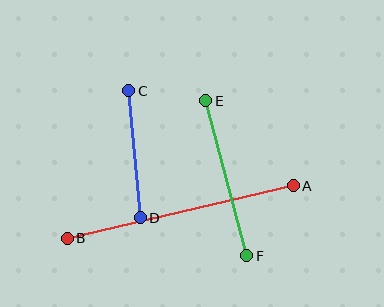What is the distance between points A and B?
The distance is approximately 232 pixels.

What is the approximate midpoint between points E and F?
The midpoint is at approximately (226, 178) pixels.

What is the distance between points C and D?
The distance is approximately 127 pixels.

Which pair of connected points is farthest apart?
Points A and B are farthest apart.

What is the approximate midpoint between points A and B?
The midpoint is at approximately (180, 212) pixels.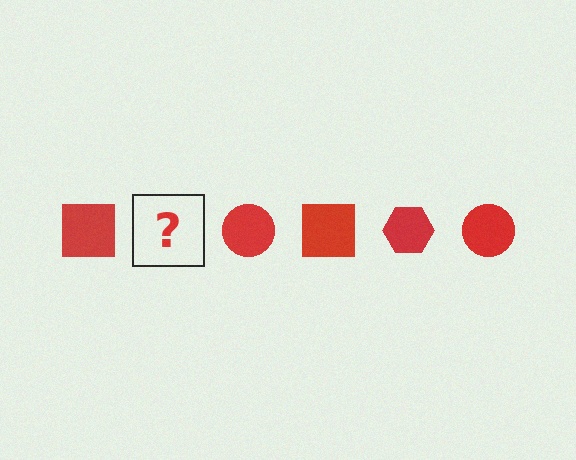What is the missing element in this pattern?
The missing element is a red hexagon.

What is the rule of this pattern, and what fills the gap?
The rule is that the pattern cycles through square, hexagon, circle shapes in red. The gap should be filled with a red hexagon.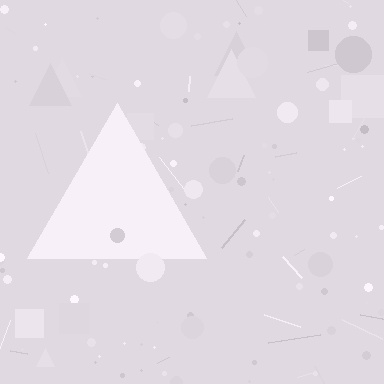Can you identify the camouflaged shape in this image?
The camouflaged shape is a triangle.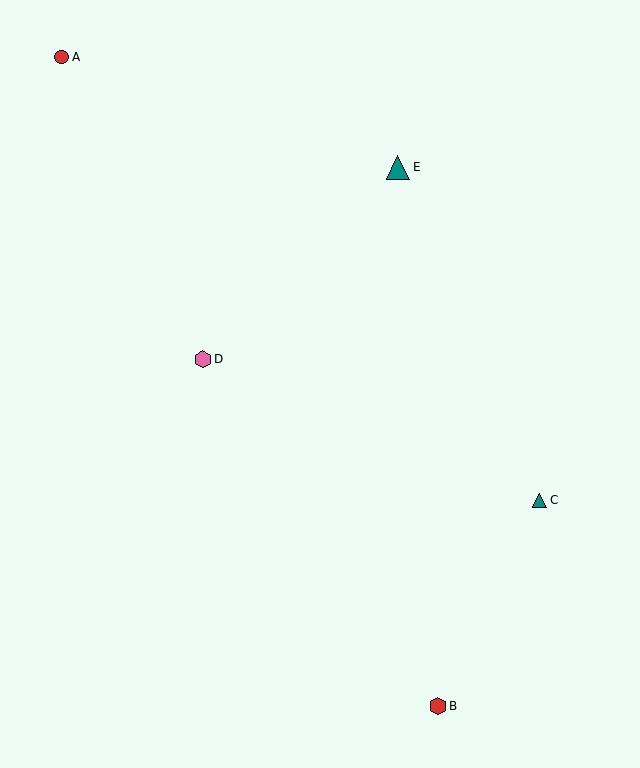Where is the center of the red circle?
The center of the red circle is at (62, 57).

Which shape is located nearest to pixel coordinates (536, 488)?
The teal triangle (labeled C) at (540, 500) is nearest to that location.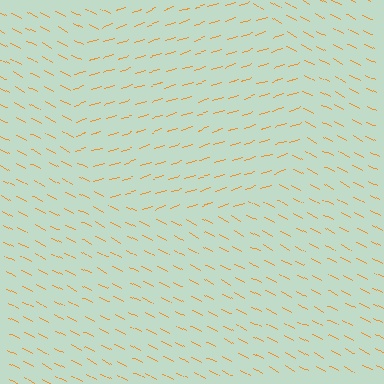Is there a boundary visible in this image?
Yes, there is a texture boundary formed by a change in line orientation.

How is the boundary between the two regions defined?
The boundary is defined purely by a change in line orientation (approximately 45 degrees difference). All lines are the same color and thickness.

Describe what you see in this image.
The image is filled with small orange line segments. A circle region in the image has lines oriented differently from the surrounding lines, creating a visible texture boundary.